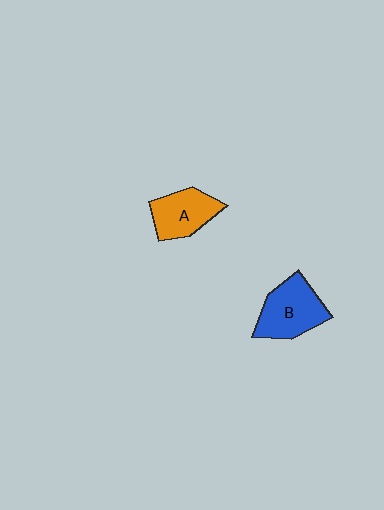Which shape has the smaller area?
Shape A (orange).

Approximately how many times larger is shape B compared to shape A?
Approximately 1.2 times.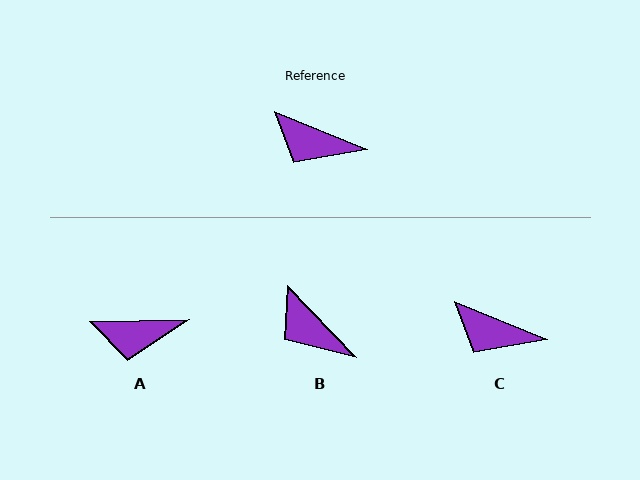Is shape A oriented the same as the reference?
No, it is off by about 24 degrees.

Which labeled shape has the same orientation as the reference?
C.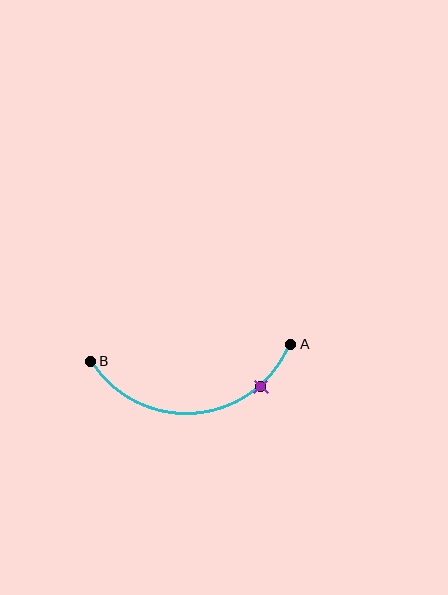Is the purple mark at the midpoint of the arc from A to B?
No. The purple mark lies on the arc but is closer to endpoint A. The arc midpoint would be at the point on the curve equidistant along the arc from both A and B.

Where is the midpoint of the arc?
The arc midpoint is the point on the curve farthest from the straight line joining A and B. It sits below that line.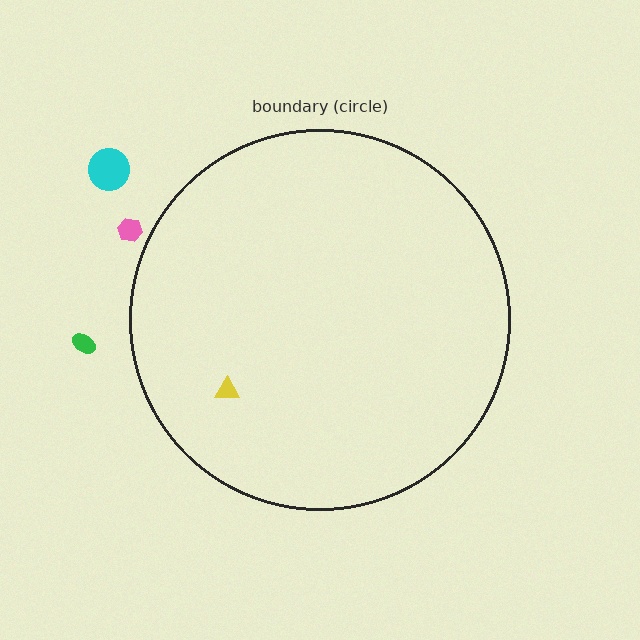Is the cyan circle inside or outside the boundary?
Outside.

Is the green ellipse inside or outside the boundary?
Outside.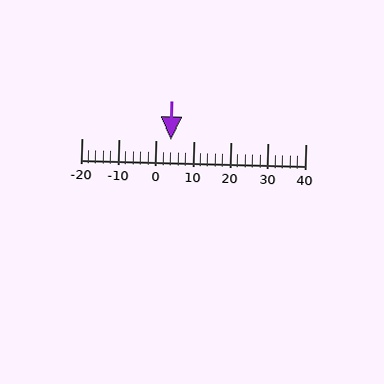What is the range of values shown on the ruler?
The ruler shows values from -20 to 40.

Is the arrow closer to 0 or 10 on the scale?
The arrow is closer to 0.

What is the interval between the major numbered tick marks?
The major tick marks are spaced 10 units apart.